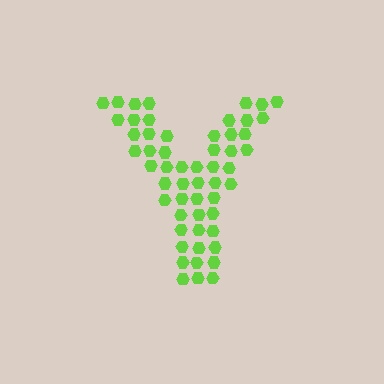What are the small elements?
The small elements are hexagons.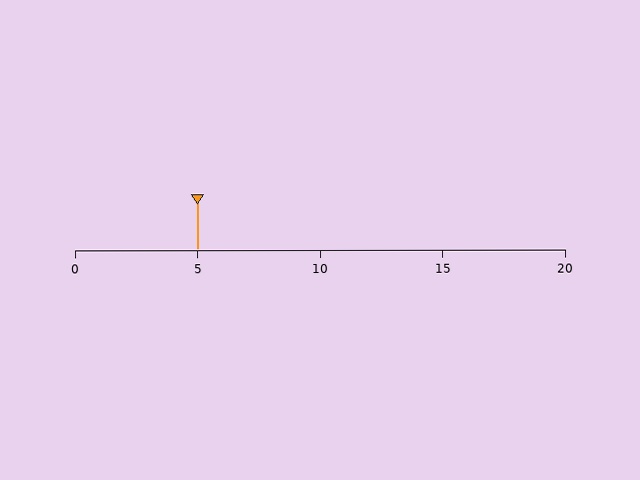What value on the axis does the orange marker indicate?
The marker indicates approximately 5.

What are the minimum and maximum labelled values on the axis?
The axis runs from 0 to 20.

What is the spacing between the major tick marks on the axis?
The major ticks are spaced 5 apart.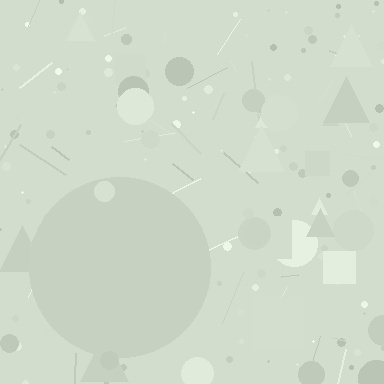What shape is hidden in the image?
A circle is hidden in the image.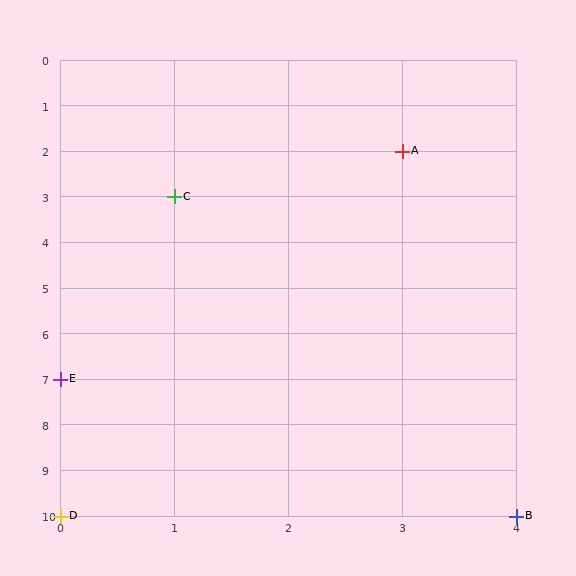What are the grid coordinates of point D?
Point D is at grid coordinates (0, 10).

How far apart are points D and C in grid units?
Points D and C are 1 column and 7 rows apart (about 7.1 grid units diagonally).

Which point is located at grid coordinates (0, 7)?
Point E is at (0, 7).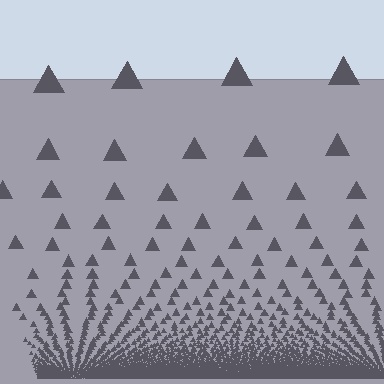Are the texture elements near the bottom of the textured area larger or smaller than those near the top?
Smaller. The gradient is inverted — elements near the bottom are smaller and denser.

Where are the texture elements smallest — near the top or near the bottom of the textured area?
Near the bottom.